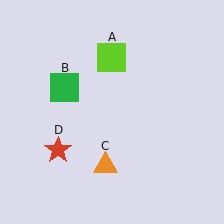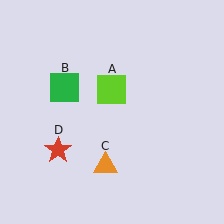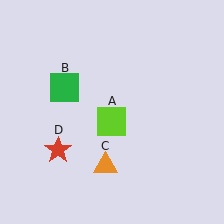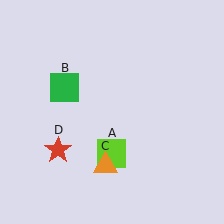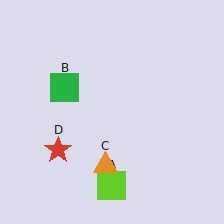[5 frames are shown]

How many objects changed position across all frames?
1 object changed position: lime square (object A).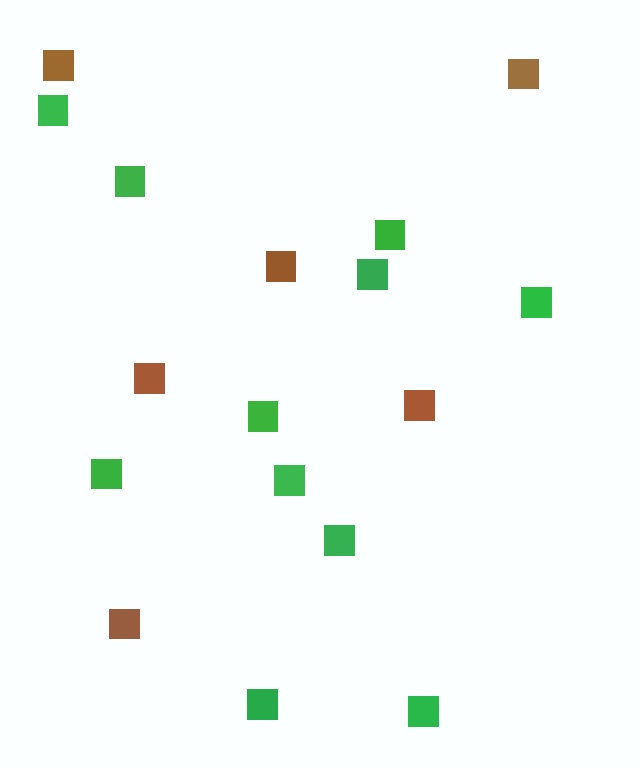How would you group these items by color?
There are 2 groups: one group of green squares (11) and one group of brown squares (6).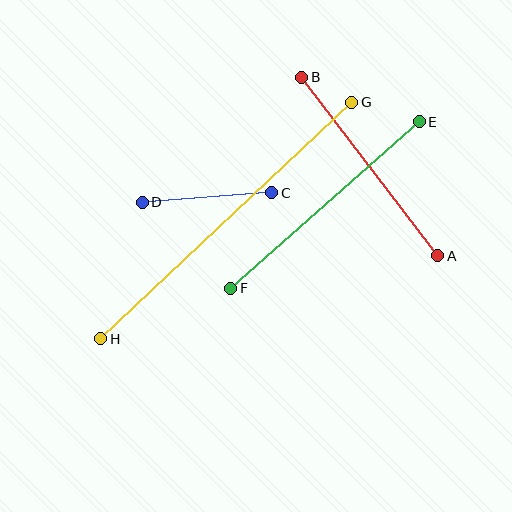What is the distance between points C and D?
The distance is approximately 130 pixels.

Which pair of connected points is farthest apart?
Points G and H are farthest apart.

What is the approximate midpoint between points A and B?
The midpoint is at approximately (370, 166) pixels.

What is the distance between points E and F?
The distance is approximately 251 pixels.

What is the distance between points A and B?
The distance is approximately 224 pixels.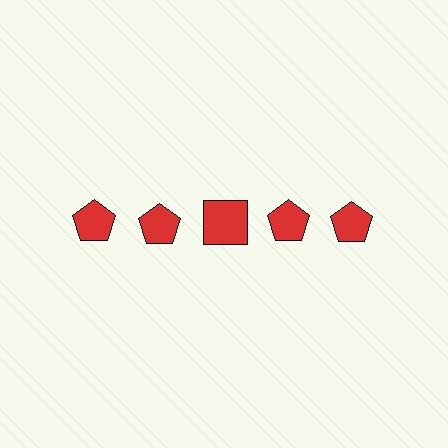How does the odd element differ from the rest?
It has a different shape: square instead of pentagon.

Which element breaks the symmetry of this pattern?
The red square in the top row, center column breaks the symmetry. All other shapes are red pentagons.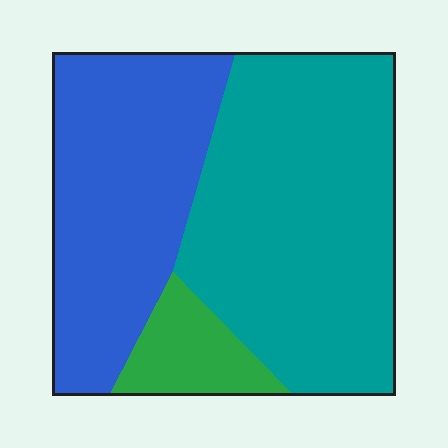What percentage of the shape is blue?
Blue takes up between a quarter and a half of the shape.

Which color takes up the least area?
Green, at roughly 10%.